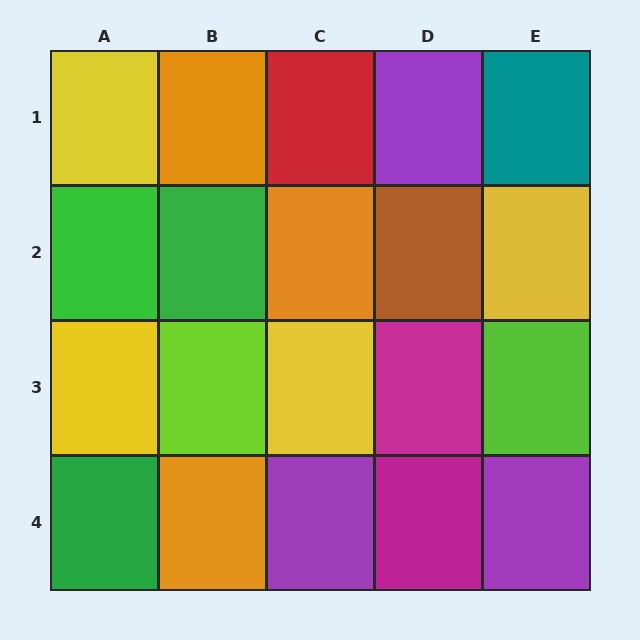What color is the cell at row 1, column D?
Purple.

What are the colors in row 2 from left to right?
Green, green, orange, brown, yellow.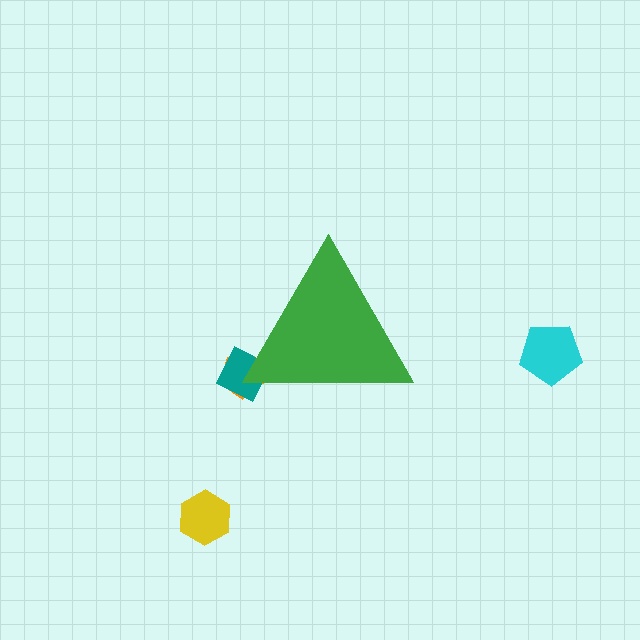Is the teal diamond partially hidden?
Yes, the teal diamond is partially hidden behind the green triangle.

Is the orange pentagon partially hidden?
Yes, the orange pentagon is partially hidden behind the green triangle.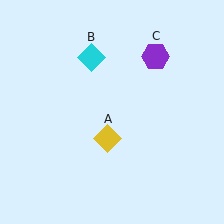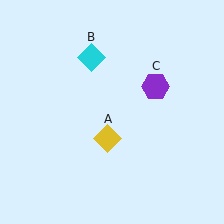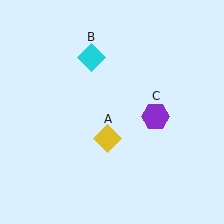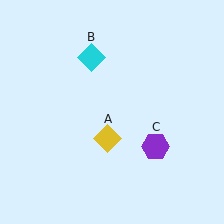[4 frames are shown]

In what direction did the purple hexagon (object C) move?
The purple hexagon (object C) moved down.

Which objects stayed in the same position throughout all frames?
Yellow diamond (object A) and cyan diamond (object B) remained stationary.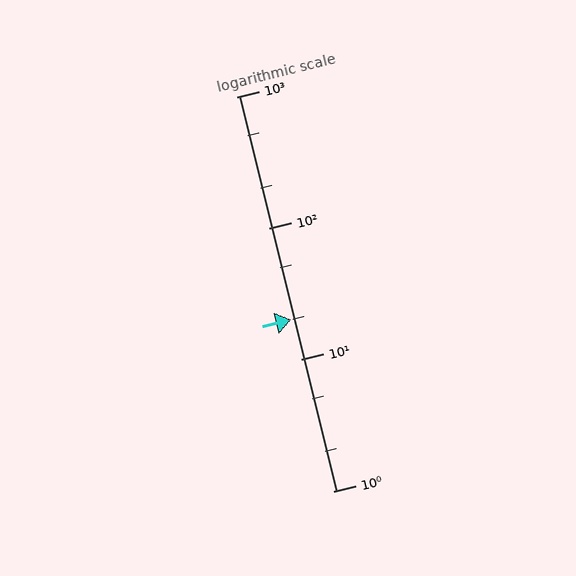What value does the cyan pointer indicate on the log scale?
The pointer indicates approximately 20.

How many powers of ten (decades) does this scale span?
The scale spans 3 decades, from 1 to 1000.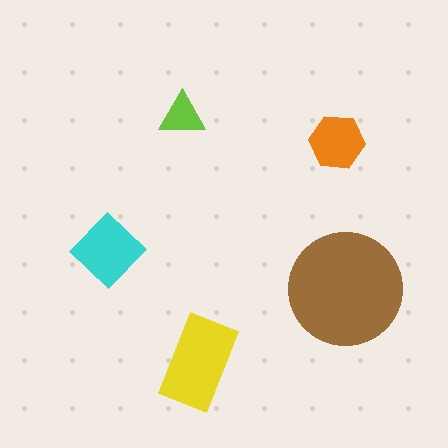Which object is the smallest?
The lime triangle.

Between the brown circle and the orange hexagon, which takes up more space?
The brown circle.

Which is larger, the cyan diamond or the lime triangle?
The cyan diamond.